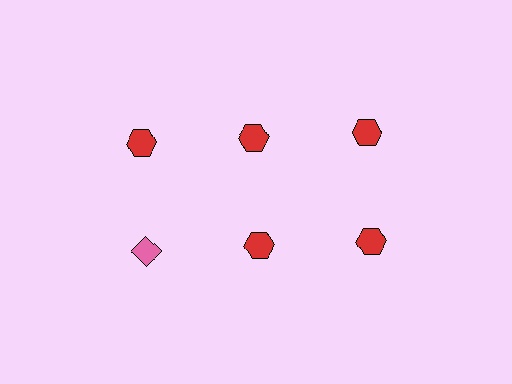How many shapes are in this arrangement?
There are 6 shapes arranged in a grid pattern.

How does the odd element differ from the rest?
It differs in both color (pink instead of red) and shape (diamond instead of hexagon).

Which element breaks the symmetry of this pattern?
The pink diamond in the second row, leftmost column breaks the symmetry. All other shapes are red hexagons.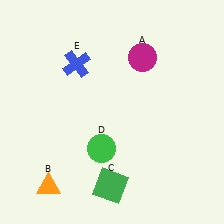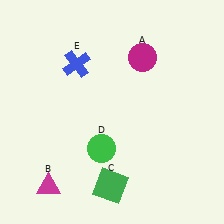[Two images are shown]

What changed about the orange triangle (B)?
In Image 1, B is orange. In Image 2, it changed to magenta.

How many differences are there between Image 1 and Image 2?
There is 1 difference between the two images.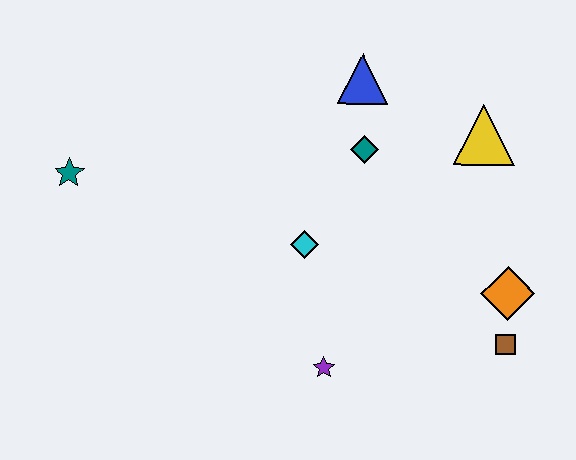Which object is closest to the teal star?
The cyan diamond is closest to the teal star.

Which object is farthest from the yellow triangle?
The teal star is farthest from the yellow triangle.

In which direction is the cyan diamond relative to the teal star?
The cyan diamond is to the right of the teal star.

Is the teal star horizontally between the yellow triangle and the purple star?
No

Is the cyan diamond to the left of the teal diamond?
Yes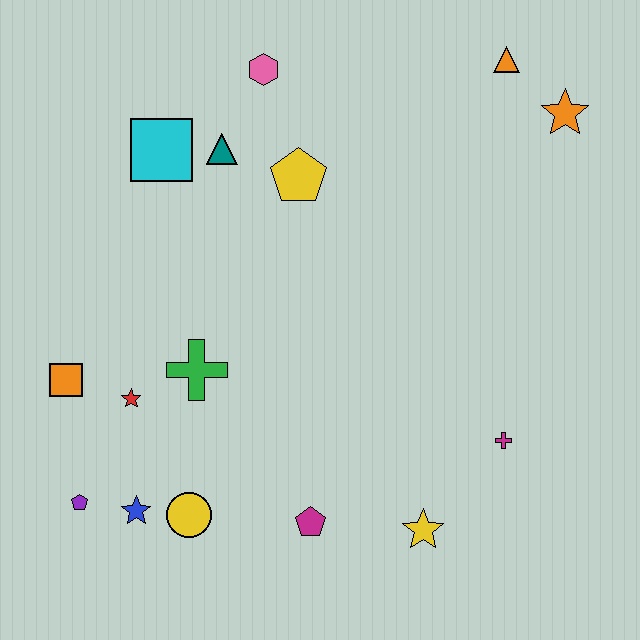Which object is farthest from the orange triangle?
The purple pentagon is farthest from the orange triangle.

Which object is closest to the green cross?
The red star is closest to the green cross.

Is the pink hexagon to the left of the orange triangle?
Yes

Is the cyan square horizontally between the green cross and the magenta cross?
No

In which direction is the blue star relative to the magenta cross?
The blue star is to the left of the magenta cross.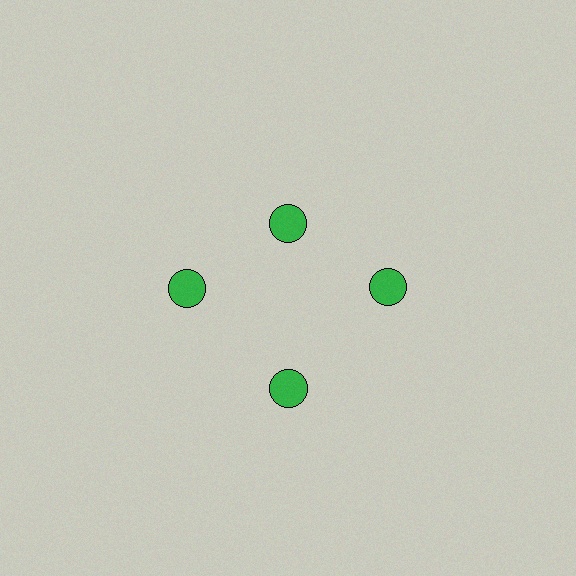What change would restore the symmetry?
The symmetry would be restored by moving it outward, back onto the ring so that all 4 circles sit at equal angles and equal distance from the center.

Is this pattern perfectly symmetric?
No. The 4 green circles are arranged in a ring, but one element near the 12 o'clock position is pulled inward toward the center, breaking the 4-fold rotational symmetry.